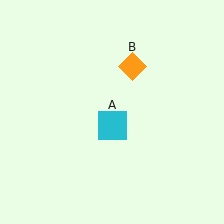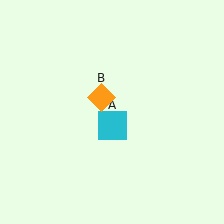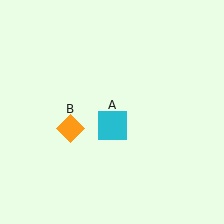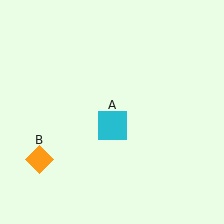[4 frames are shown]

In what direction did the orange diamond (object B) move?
The orange diamond (object B) moved down and to the left.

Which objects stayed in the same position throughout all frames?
Cyan square (object A) remained stationary.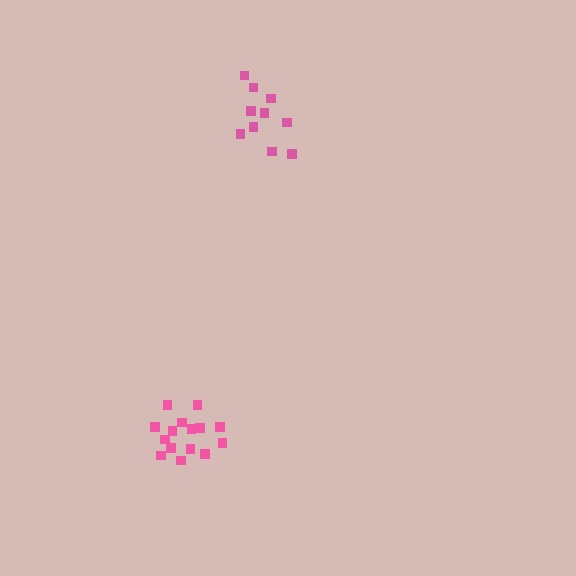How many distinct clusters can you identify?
There are 2 distinct clusters.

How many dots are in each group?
Group 1: 15 dots, Group 2: 10 dots (25 total).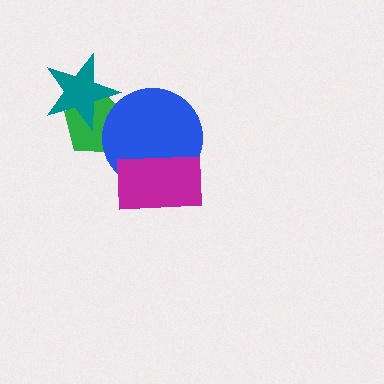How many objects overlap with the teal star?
1 object overlaps with the teal star.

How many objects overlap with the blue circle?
2 objects overlap with the blue circle.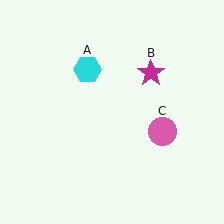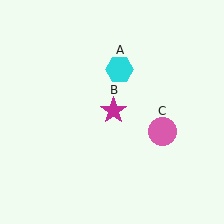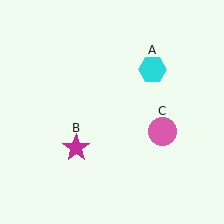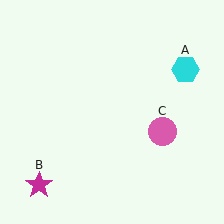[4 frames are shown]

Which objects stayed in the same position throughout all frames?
Pink circle (object C) remained stationary.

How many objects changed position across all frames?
2 objects changed position: cyan hexagon (object A), magenta star (object B).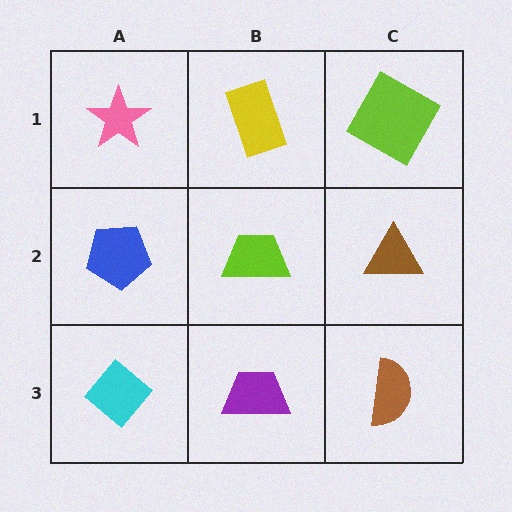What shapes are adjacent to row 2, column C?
A lime square (row 1, column C), a brown semicircle (row 3, column C), a lime trapezoid (row 2, column B).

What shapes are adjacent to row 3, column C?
A brown triangle (row 2, column C), a purple trapezoid (row 3, column B).